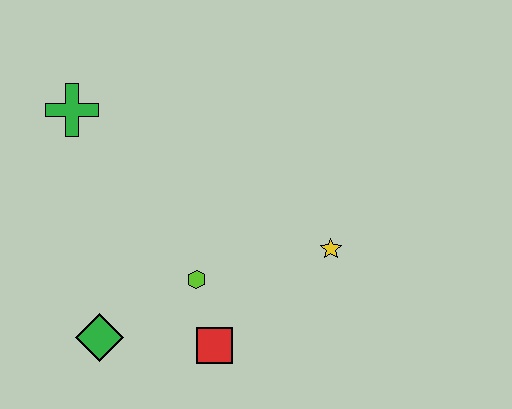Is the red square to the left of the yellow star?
Yes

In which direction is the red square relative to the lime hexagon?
The red square is below the lime hexagon.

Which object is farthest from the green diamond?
The yellow star is farthest from the green diamond.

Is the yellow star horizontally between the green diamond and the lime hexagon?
No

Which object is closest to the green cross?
The lime hexagon is closest to the green cross.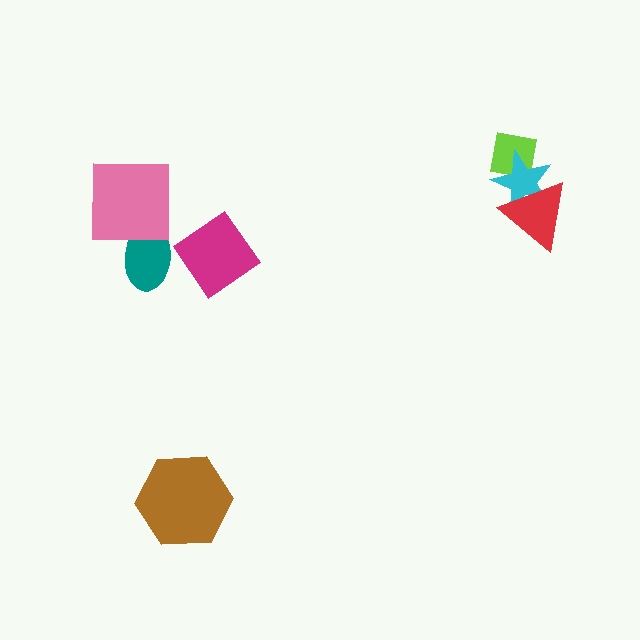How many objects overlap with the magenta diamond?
0 objects overlap with the magenta diamond.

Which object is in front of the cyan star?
The red triangle is in front of the cyan star.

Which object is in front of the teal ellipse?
The pink square is in front of the teal ellipse.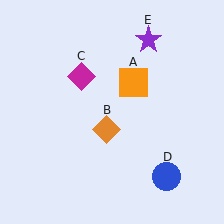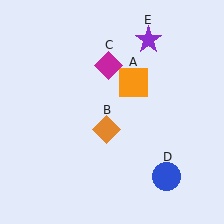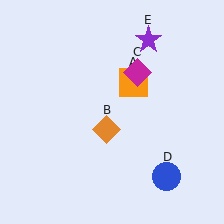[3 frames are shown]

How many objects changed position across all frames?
1 object changed position: magenta diamond (object C).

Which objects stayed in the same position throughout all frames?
Orange square (object A) and orange diamond (object B) and blue circle (object D) and purple star (object E) remained stationary.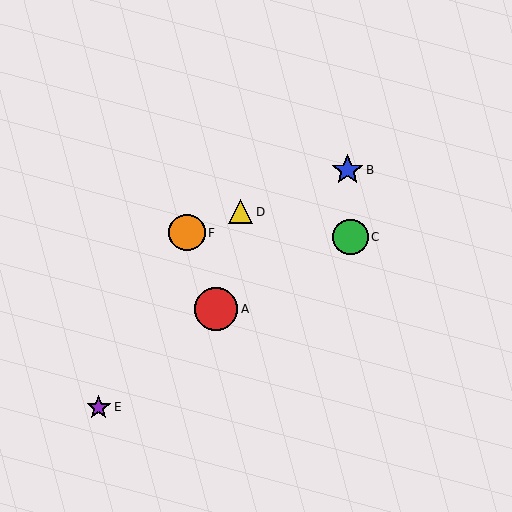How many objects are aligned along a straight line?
3 objects (B, D, F) are aligned along a straight line.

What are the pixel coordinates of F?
Object F is at (187, 233).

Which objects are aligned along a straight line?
Objects B, D, F are aligned along a straight line.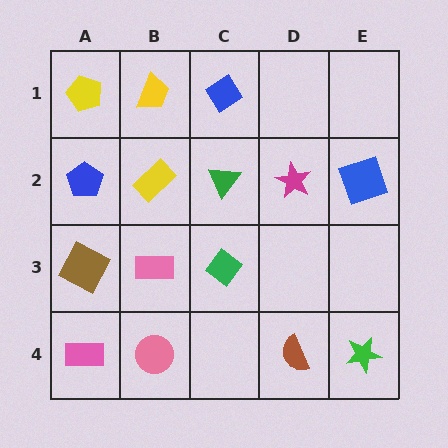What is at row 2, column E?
A blue square.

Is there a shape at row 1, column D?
No, that cell is empty.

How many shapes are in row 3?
3 shapes.